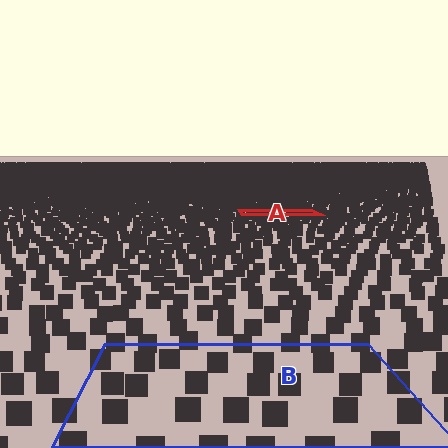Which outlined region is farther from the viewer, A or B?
Region A is farther from the viewer — the texture elements inside it appear smaller and more densely packed.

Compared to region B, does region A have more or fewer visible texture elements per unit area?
Region A has more texture elements per unit area — they are packed more densely because it is farther away.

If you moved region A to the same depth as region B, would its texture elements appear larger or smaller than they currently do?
They would appear larger. At a closer depth, the same texture elements are projected at a bigger on-screen size.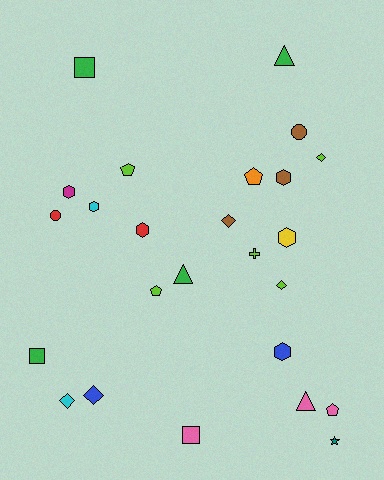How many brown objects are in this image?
There are 3 brown objects.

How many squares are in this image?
There are 3 squares.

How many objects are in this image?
There are 25 objects.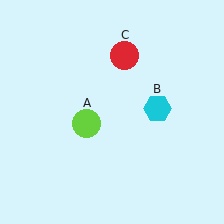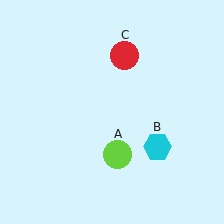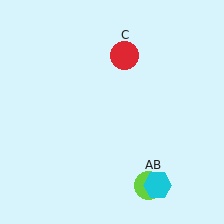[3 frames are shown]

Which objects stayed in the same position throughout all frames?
Red circle (object C) remained stationary.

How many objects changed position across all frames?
2 objects changed position: lime circle (object A), cyan hexagon (object B).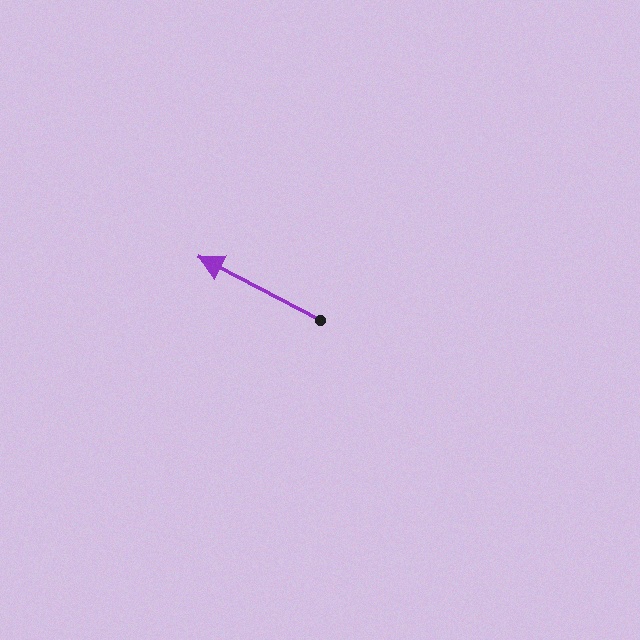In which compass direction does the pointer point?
Northwest.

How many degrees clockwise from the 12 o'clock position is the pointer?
Approximately 298 degrees.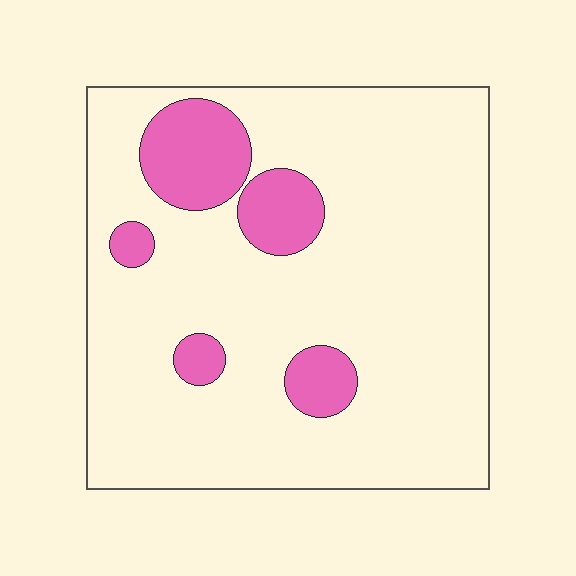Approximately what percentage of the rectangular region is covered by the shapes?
Approximately 15%.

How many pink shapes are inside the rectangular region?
5.